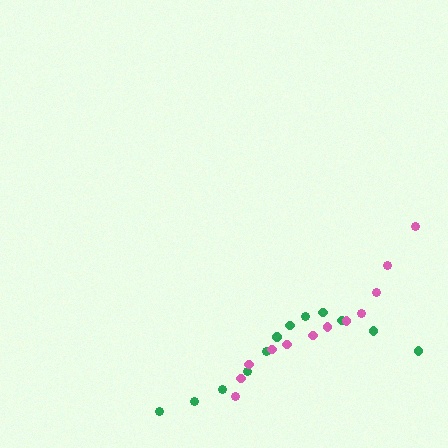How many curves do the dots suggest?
There are 2 distinct paths.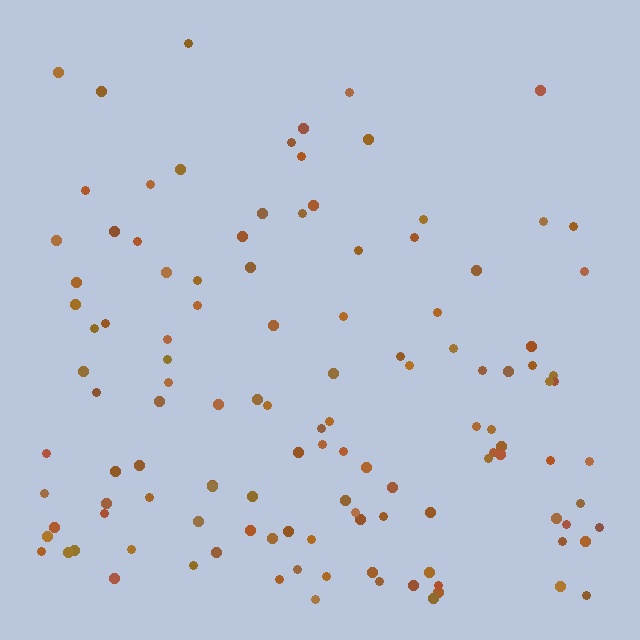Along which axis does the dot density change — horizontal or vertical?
Vertical.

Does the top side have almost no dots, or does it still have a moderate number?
Still a moderate number, just noticeably fewer than the bottom.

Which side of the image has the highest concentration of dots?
The bottom.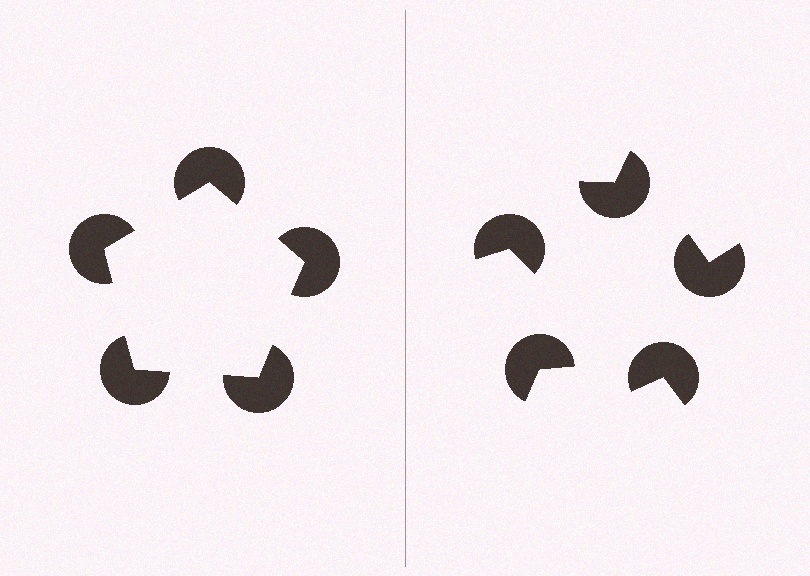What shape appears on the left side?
An illusory pentagon.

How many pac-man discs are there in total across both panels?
10 — 5 on each side.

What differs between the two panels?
The pac-man discs are positioned identically on both sides; only the wedge orientations differ. On the left they align to a pentagon; on the right they are misaligned.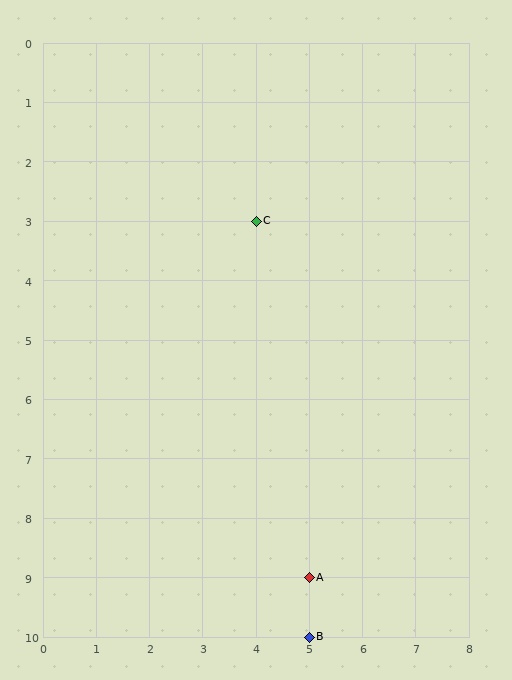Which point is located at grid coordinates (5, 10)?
Point B is at (5, 10).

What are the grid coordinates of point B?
Point B is at grid coordinates (5, 10).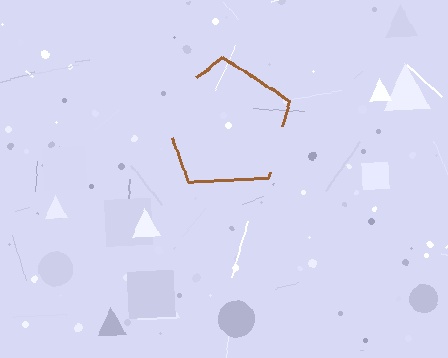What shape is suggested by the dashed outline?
The dashed outline suggests a pentagon.